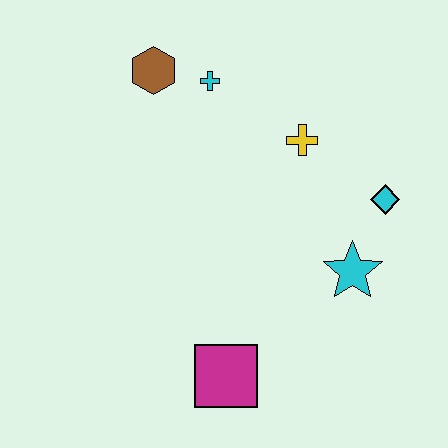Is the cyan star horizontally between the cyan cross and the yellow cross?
No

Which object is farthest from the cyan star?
The brown hexagon is farthest from the cyan star.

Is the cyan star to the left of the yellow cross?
No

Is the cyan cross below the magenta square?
No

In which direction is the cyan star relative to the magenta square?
The cyan star is to the right of the magenta square.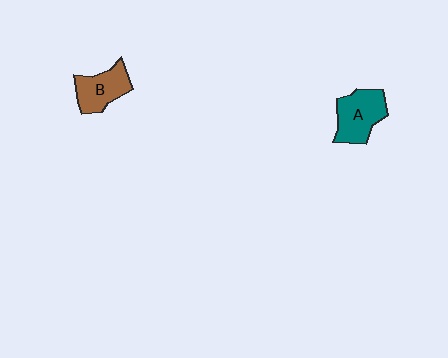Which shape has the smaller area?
Shape B (brown).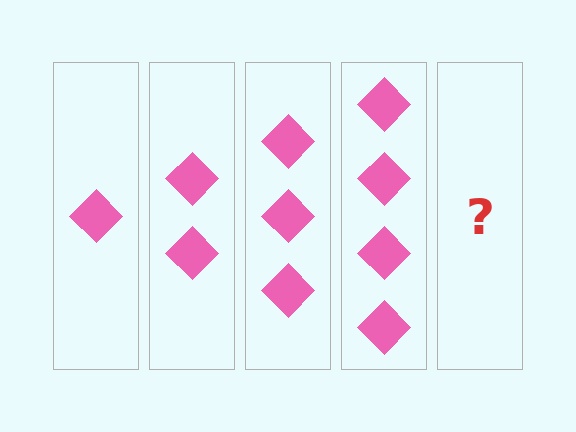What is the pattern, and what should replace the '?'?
The pattern is that each step adds one more diamond. The '?' should be 5 diamonds.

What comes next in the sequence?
The next element should be 5 diamonds.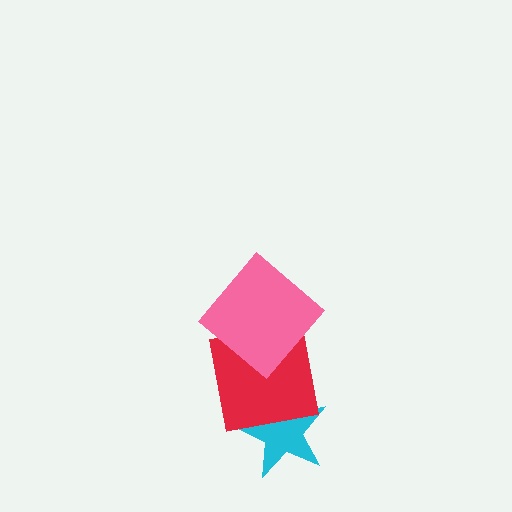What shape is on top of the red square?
The pink diamond is on top of the red square.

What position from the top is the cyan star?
The cyan star is 3rd from the top.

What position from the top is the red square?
The red square is 2nd from the top.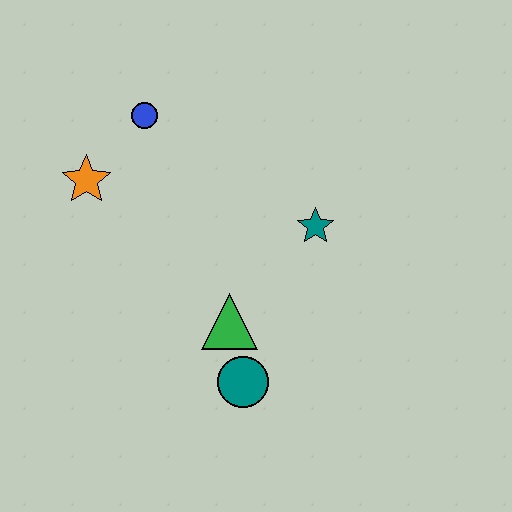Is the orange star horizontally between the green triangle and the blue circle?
No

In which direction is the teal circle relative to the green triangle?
The teal circle is below the green triangle.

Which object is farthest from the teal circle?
The blue circle is farthest from the teal circle.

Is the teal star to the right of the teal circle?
Yes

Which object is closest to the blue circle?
The orange star is closest to the blue circle.